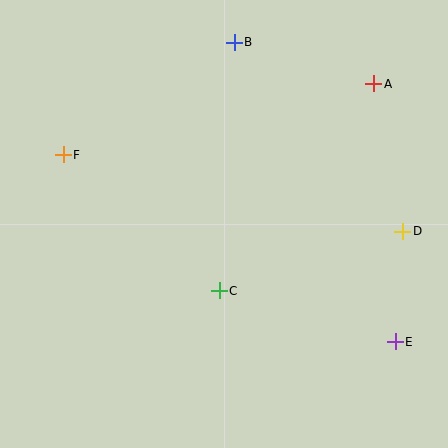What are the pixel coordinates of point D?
Point D is at (403, 231).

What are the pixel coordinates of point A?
Point A is at (374, 84).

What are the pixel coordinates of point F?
Point F is at (63, 155).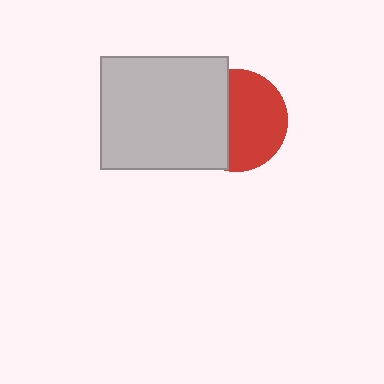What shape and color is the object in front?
The object in front is a light gray rectangle.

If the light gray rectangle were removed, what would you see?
You would see the complete red circle.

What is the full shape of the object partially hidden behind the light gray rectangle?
The partially hidden object is a red circle.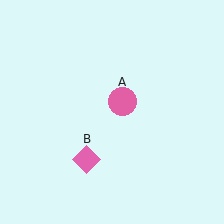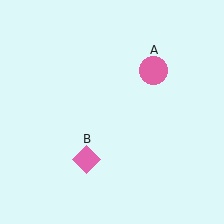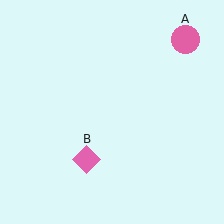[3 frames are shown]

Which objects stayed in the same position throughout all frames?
Pink diamond (object B) remained stationary.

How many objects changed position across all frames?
1 object changed position: pink circle (object A).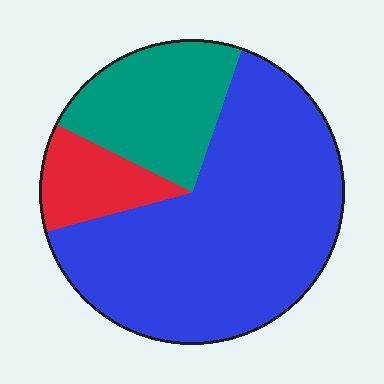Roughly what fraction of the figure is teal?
Teal takes up about one quarter (1/4) of the figure.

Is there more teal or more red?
Teal.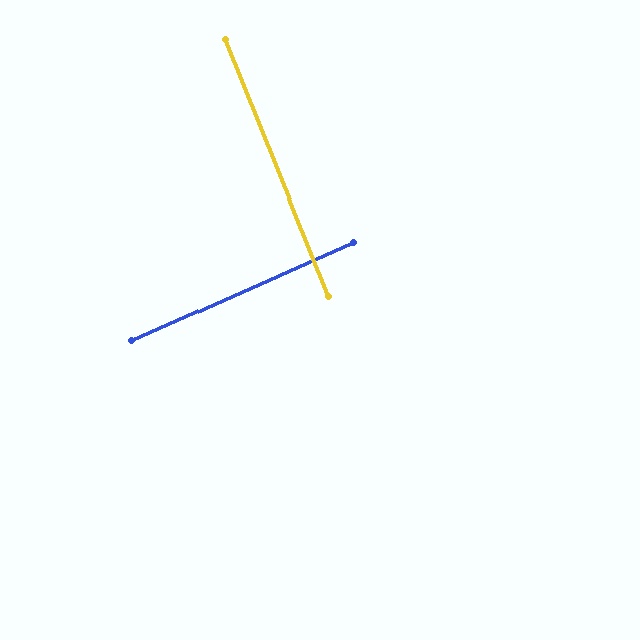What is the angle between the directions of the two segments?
Approximately 88 degrees.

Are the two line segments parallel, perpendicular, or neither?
Perpendicular — they meet at approximately 88°.